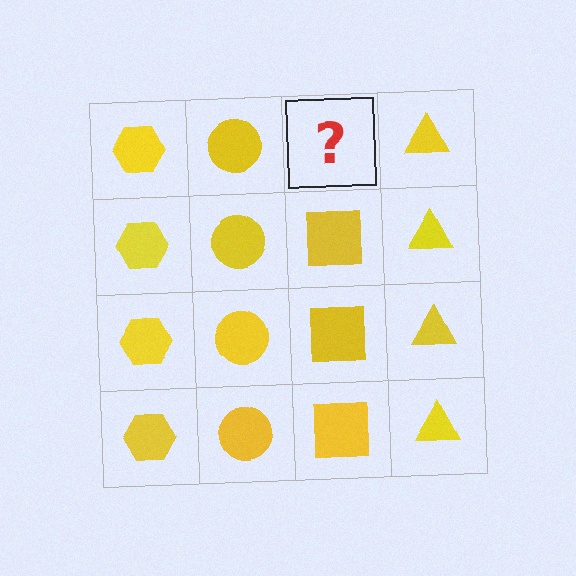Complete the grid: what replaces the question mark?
The question mark should be replaced with a yellow square.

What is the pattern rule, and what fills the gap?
The rule is that each column has a consistent shape. The gap should be filled with a yellow square.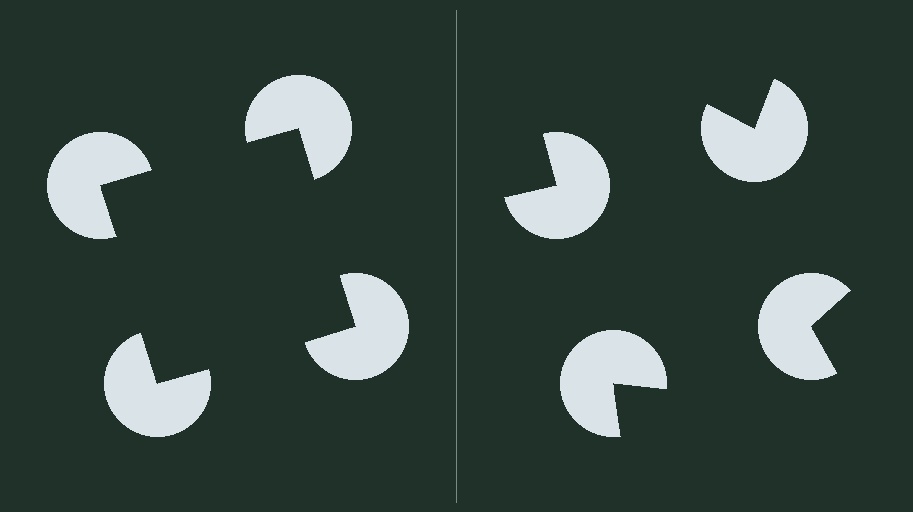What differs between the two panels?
The pac-man discs are positioned identically on both sides; only the wedge orientations differ. On the left they align to a square; on the right they are misaligned.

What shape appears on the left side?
An illusory square.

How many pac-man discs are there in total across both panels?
8 — 4 on each side.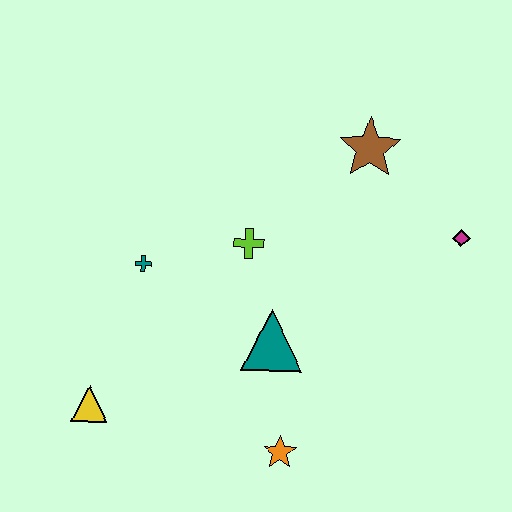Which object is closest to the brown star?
The magenta diamond is closest to the brown star.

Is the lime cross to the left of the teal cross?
No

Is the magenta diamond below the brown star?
Yes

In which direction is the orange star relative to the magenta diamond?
The orange star is below the magenta diamond.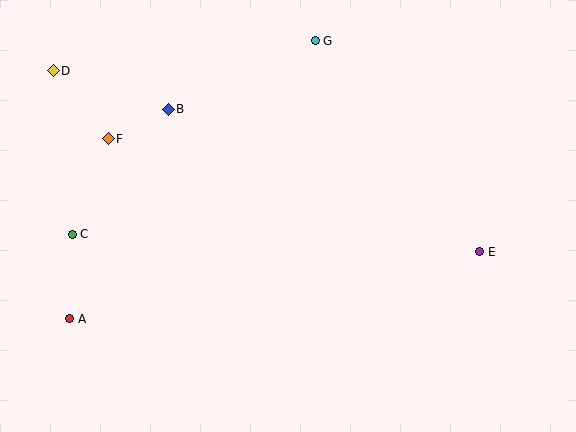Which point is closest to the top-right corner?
Point G is closest to the top-right corner.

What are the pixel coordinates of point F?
Point F is at (108, 139).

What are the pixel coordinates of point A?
Point A is at (70, 319).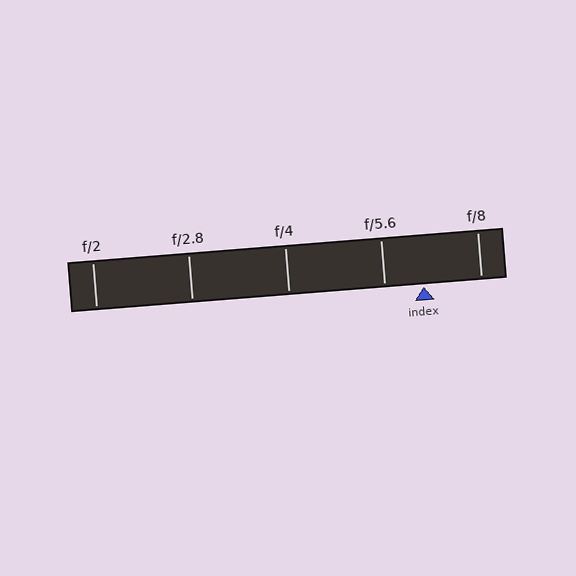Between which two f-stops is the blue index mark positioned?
The index mark is between f/5.6 and f/8.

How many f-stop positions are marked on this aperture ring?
There are 5 f-stop positions marked.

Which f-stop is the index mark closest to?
The index mark is closest to f/5.6.